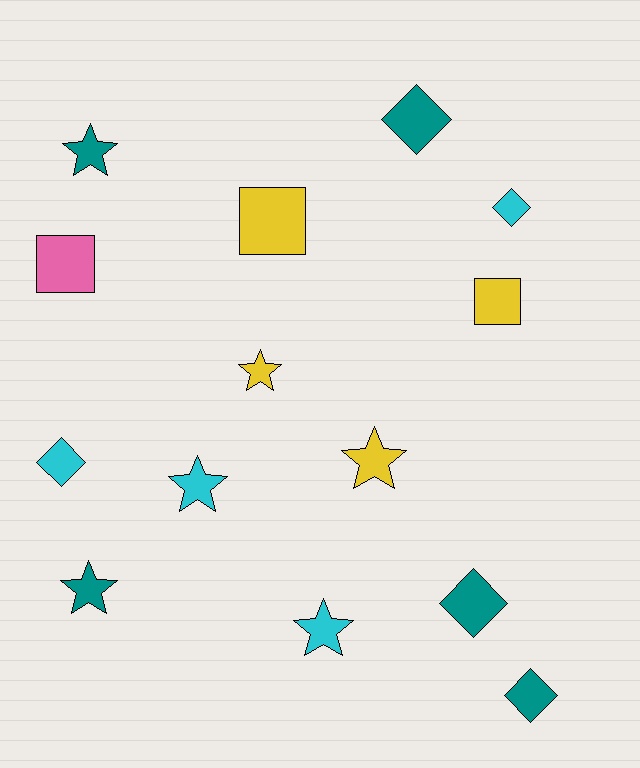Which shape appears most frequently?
Star, with 6 objects.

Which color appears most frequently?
Teal, with 5 objects.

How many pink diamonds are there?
There are no pink diamonds.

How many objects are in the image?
There are 14 objects.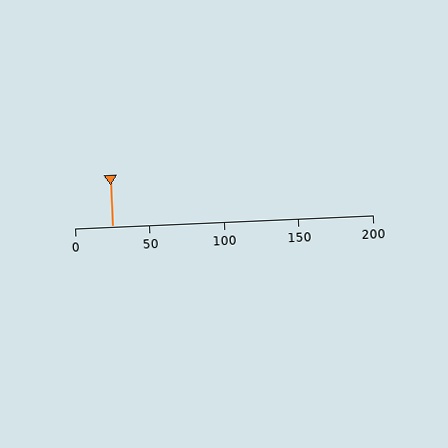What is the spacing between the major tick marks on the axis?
The major ticks are spaced 50 apart.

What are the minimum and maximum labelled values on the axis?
The axis runs from 0 to 200.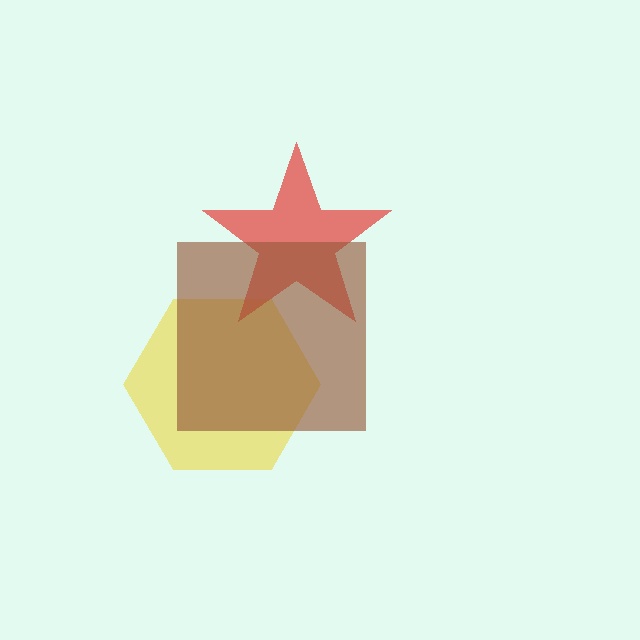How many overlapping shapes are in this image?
There are 3 overlapping shapes in the image.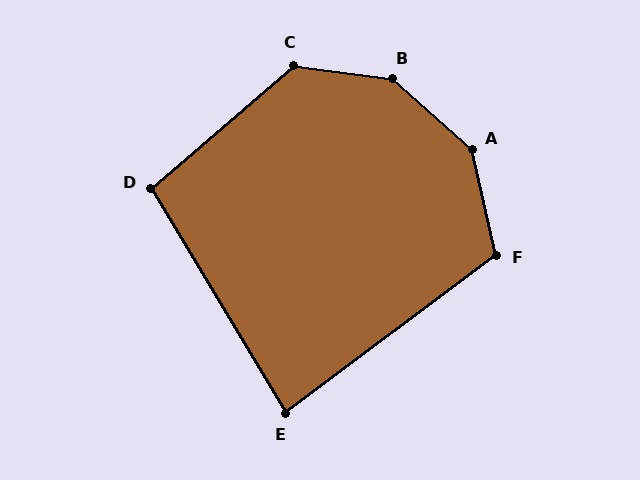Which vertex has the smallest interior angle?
E, at approximately 84 degrees.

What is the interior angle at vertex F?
Approximately 114 degrees (obtuse).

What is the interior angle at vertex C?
Approximately 131 degrees (obtuse).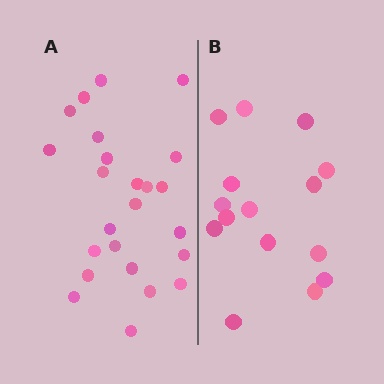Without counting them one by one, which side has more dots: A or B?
Region A (the left region) has more dots.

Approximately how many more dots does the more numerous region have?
Region A has roughly 8 or so more dots than region B.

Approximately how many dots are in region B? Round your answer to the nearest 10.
About 20 dots. (The exact count is 15, which rounds to 20.)